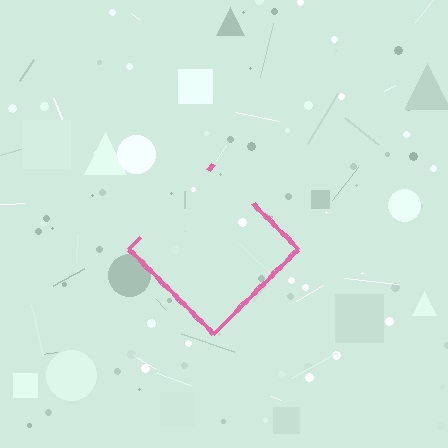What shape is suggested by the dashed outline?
The dashed outline suggests a diamond.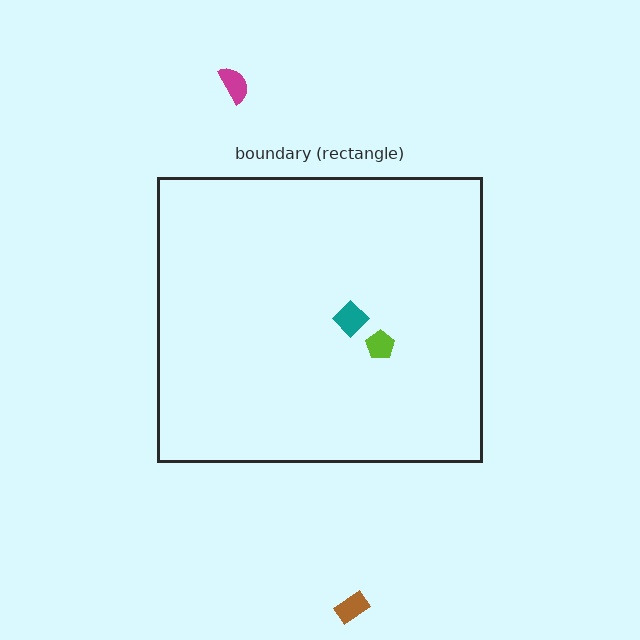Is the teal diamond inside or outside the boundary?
Inside.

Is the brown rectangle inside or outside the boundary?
Outside.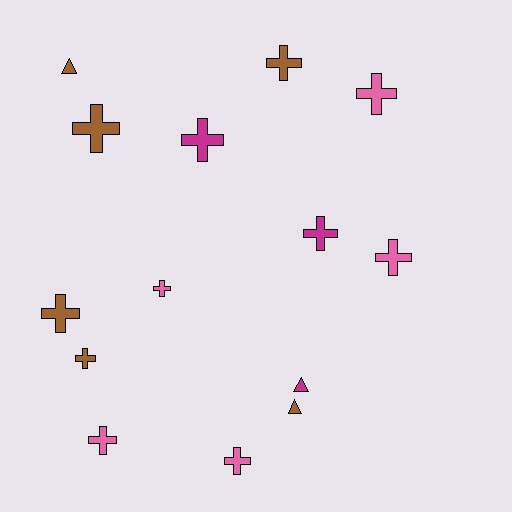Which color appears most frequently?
Brown, with 6 objects.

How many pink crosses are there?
There are 5 pink crosses.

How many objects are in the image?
There are 14 objects.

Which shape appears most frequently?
Cross, with 11 objects.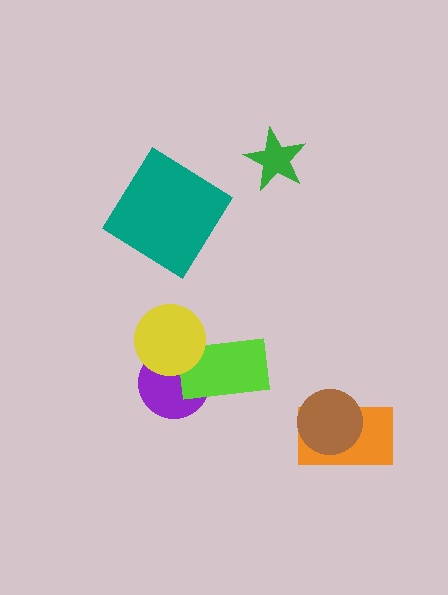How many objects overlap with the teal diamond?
0 objects overlap with the teal diamond.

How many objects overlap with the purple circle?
2 objects overlap with the purple circle.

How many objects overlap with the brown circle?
1 object overlaps with the brown circle.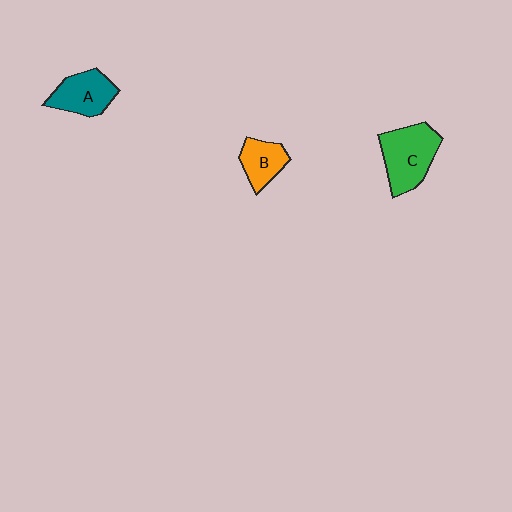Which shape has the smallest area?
Shape B (orange).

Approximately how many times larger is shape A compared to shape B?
Approximately 1.3 times.